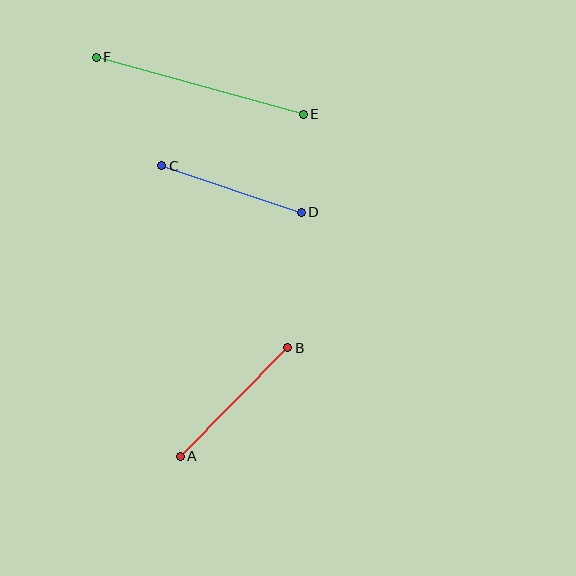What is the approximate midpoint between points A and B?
The midpoint is at approximately (234, 402) pixels.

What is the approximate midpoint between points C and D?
The midpoint is at approximately (231, 189) pixels.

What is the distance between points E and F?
The distance is approximately 215 pixels.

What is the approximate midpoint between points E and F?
The midpoint is at approximately (200, 86) pixels.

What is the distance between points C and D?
The distance is approximately 147 pixels.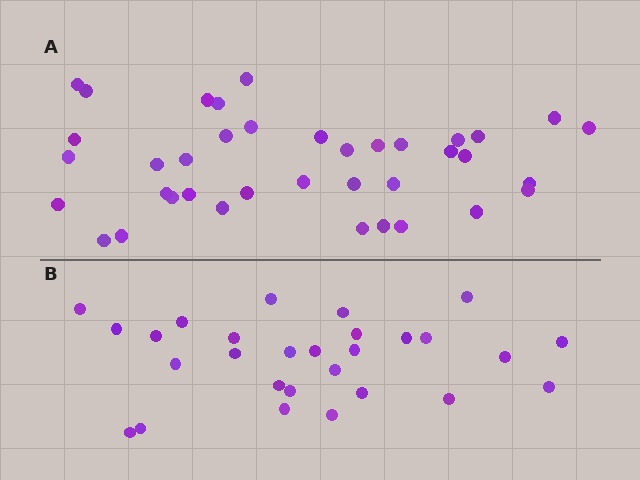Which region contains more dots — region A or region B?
Region A (the top region) has more dots.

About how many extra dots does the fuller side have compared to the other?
Region A has roughly 10 or so more dots than region B.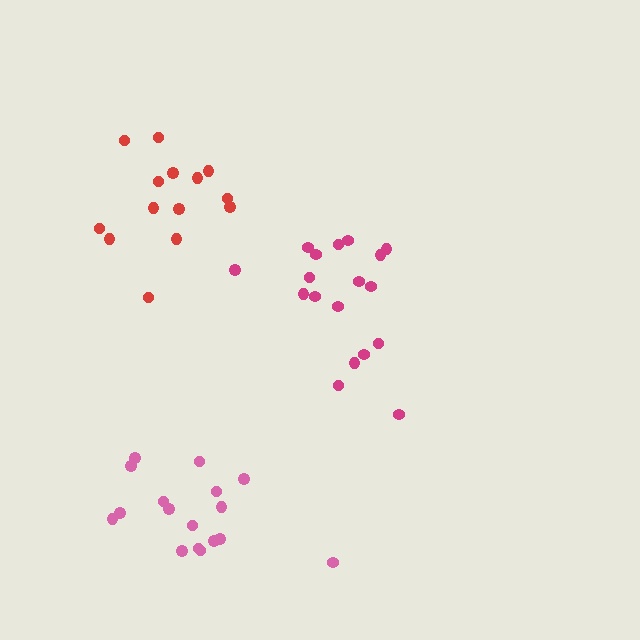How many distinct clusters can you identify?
There are 3 distinct clusters.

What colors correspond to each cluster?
The clusters are colored: magenta, red, pink.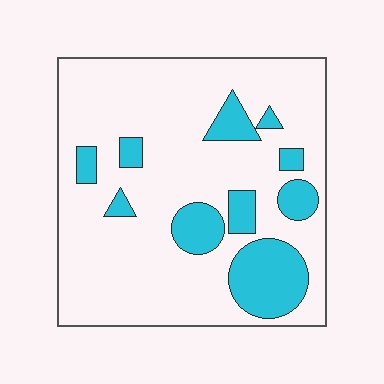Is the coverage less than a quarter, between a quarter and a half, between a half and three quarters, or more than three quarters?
Less than a quarter.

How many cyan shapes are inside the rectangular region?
10.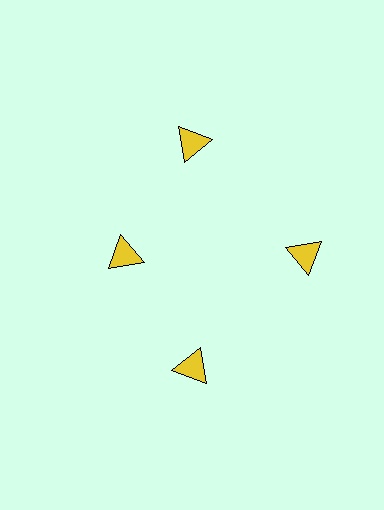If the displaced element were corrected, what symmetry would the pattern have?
It would have 4-fold rotational symmetry — the pattern would map onto itself every 90 degrees.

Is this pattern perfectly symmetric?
No. The 4 yellow triangles are arranged in a ring, but one element near the 9 o'clock position is pulled inward toward the center, breaking the 4-fold rotational symmetry.